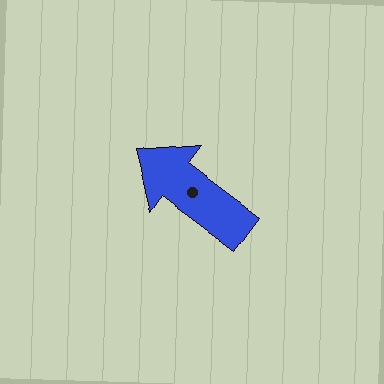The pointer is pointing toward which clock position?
Roughly 10 o'clock.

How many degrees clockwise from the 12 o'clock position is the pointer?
Approximately 307 degrees.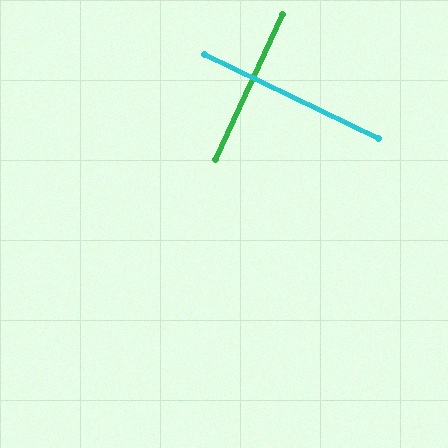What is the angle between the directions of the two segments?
Approximately 89 degrees.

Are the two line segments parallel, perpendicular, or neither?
Perpendicular — they meet at approximately 89°.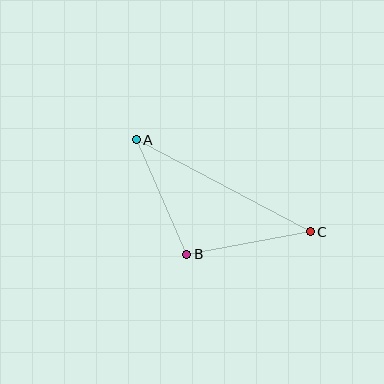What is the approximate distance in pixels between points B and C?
The distance between B and C is approximately 126 pixels.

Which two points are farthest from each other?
Points A and C are farthest from each other.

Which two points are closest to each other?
Points A and B are closest to each other.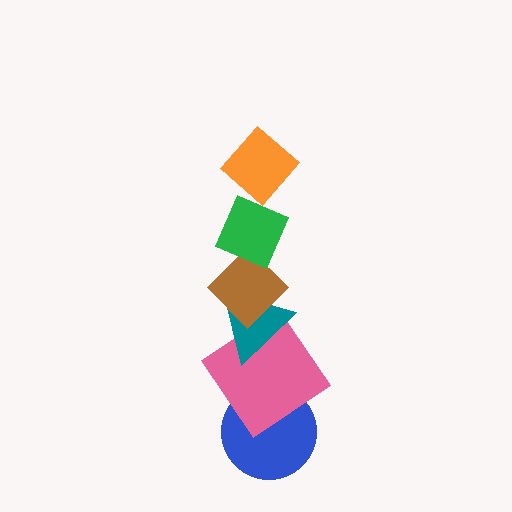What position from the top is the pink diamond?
The pink diamond is 5th from the top.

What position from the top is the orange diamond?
The orange diamond is 1st from the top.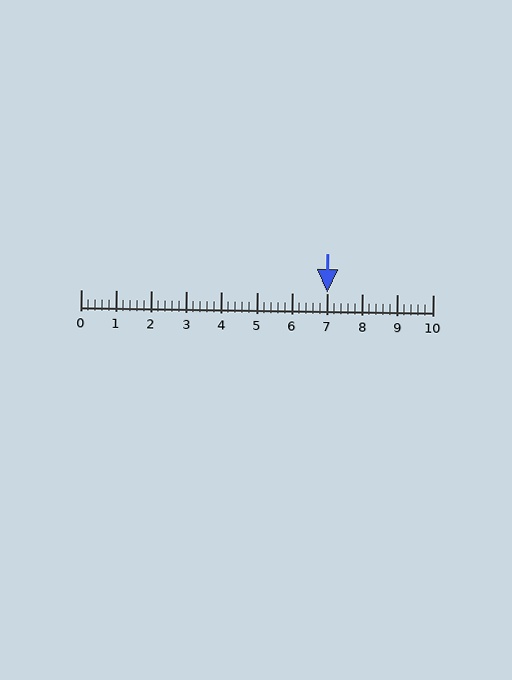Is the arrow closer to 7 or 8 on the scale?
The arrow is closer to 7.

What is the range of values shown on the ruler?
The ruler shows values from 0 to 10.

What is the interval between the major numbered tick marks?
The major tick marks are spaced 1 units apart.